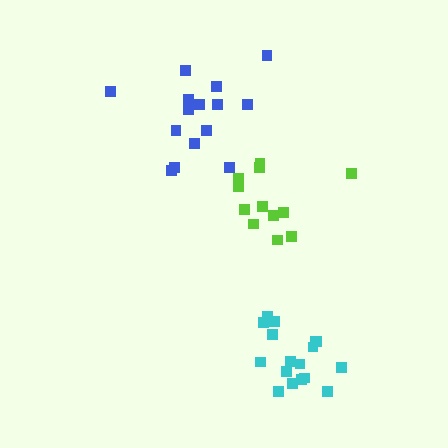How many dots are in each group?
Group 1: 12 dots, Group 2: 17 dots, Group 3: 15 dots (44 total).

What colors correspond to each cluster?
The clusters are colored: lime, cyan, blue.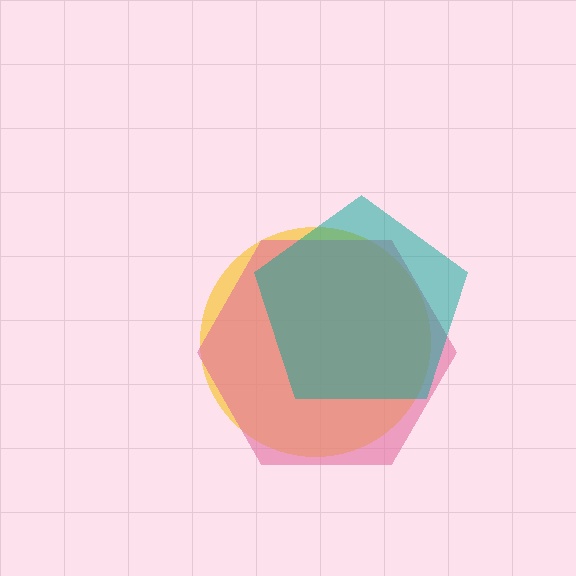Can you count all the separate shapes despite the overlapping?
Yes, there are 3 separate shapes.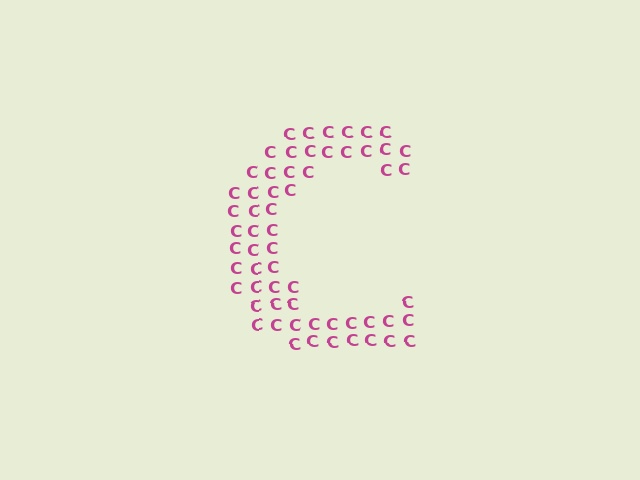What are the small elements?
The small elements are letter C's.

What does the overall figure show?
The overall figure shows the letter C.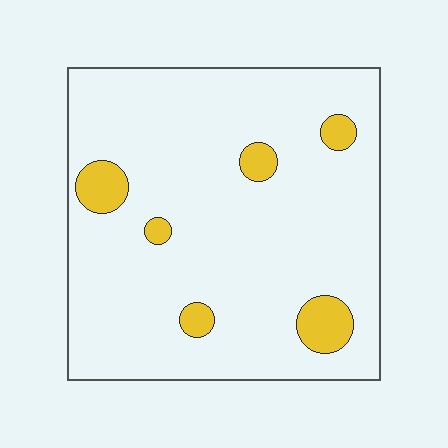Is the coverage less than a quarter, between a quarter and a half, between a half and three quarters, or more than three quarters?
Less than a quarter.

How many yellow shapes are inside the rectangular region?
6.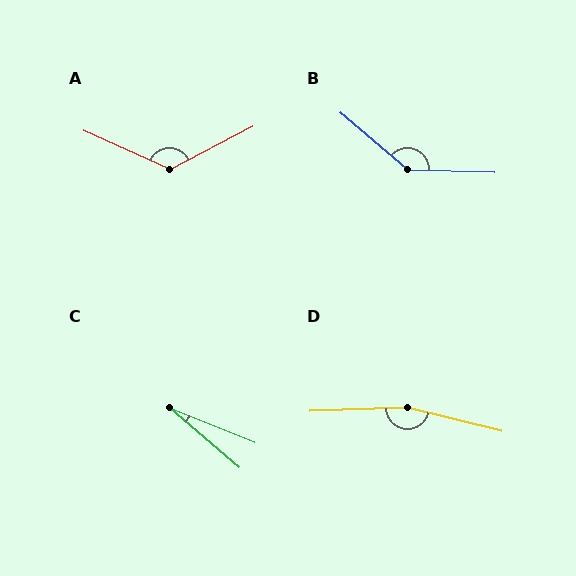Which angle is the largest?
D, at approximately 164 degrees.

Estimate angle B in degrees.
Approximately 141 degrees.